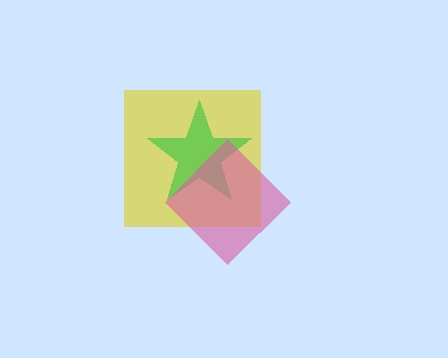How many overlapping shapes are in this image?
There are 3 overlapping shapes in the image.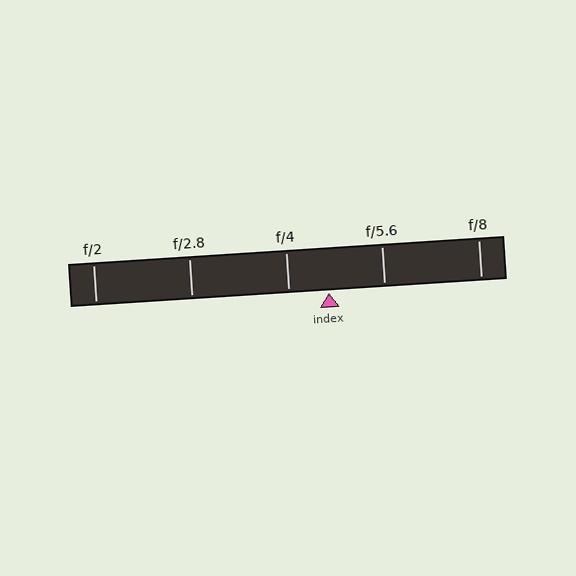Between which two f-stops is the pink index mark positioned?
The index mark is between f/4 and f/5.6.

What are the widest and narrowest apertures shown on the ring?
The widest aperture shown is f/2 and the narrowest is f/8.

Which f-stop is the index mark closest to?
The index mark is closest to f/4.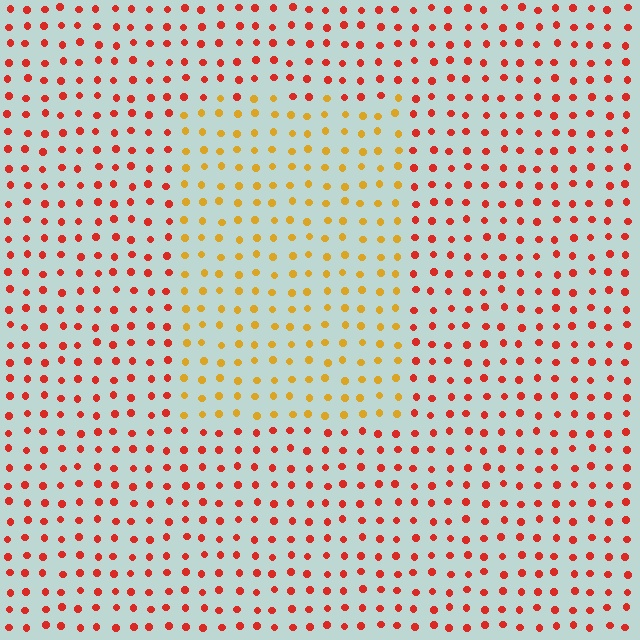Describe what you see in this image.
The image is filled with small red elements in a uniform arrangement. A rectangle-shaped region is visible where the elements are tinted to a slightly different hue, forming a subtle color boundary.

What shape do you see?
I see a rectangle.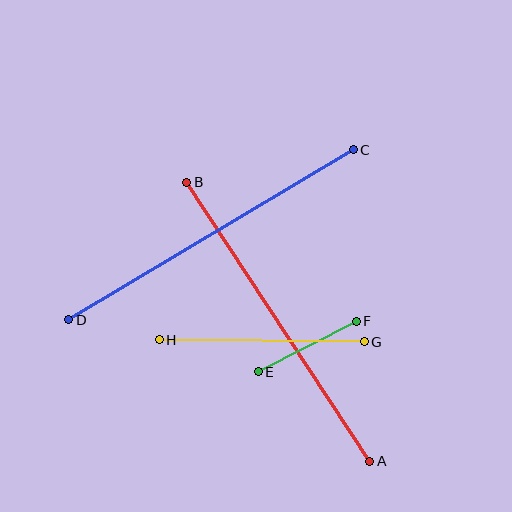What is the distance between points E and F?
The distance is approximately 110 pixels.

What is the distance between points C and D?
The distance is approximately 332 pixels.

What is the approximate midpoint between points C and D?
The midpoint is at approximately (211, 235) pixels.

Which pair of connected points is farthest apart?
Points A and B are farthest apart.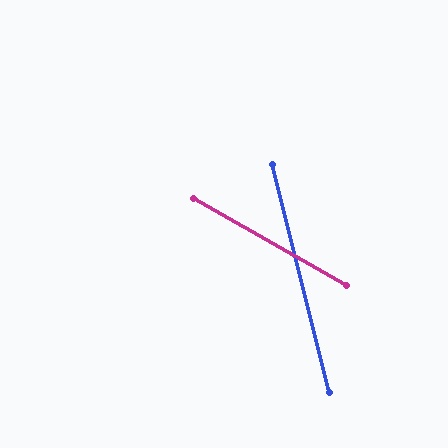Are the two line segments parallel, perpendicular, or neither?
Neither parallel nor perpendicular — they differ by about 47°.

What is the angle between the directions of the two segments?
Approximately 47 degrees.